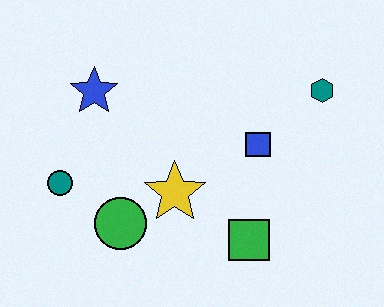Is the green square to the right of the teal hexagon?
No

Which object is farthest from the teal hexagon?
The teal circle is farthest from the teal hexagon.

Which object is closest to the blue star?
The teal circle is closest to the blue star.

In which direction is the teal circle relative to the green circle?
The teal circle is to the left of the green circle.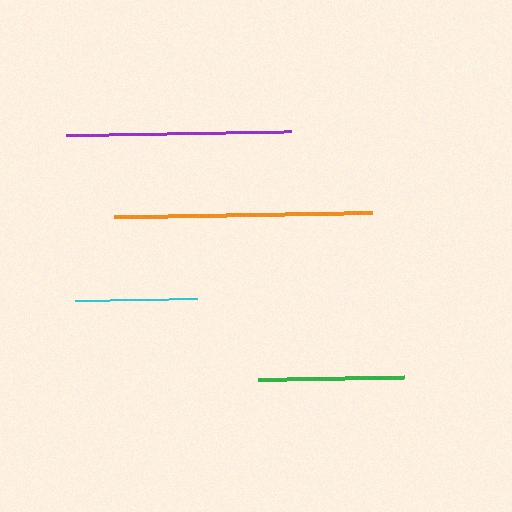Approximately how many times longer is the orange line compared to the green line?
The orange line is approximately 1.8 times the length of the green line.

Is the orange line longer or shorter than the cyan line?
The orange line is longer than the cyan line.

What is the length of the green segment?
The green segment is approximately 145 pixels long.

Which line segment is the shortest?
The cyan line is the shortest at approximately 122 pixels.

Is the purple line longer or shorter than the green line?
The purple line is longer than the green line.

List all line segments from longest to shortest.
From longest to shortest: orange, purple, green, cyan.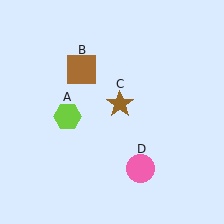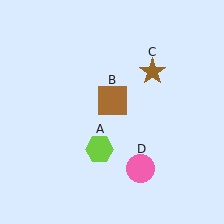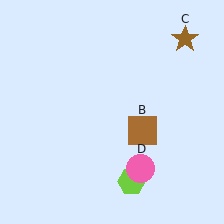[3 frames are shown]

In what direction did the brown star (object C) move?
The brown star (object C) moved up and to the right.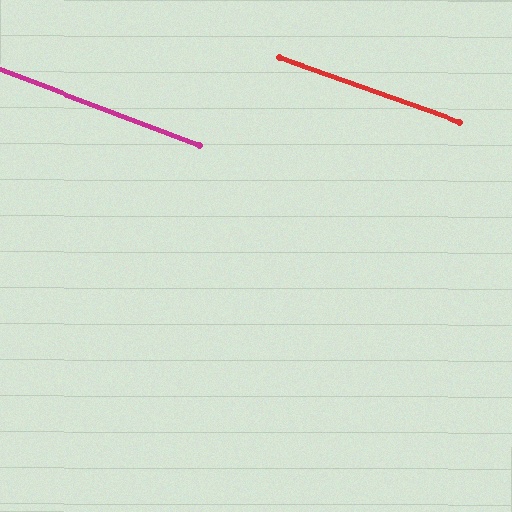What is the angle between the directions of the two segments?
Approximately 1 degree.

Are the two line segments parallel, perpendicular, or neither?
Parallel — their directions differ by only 1.3°.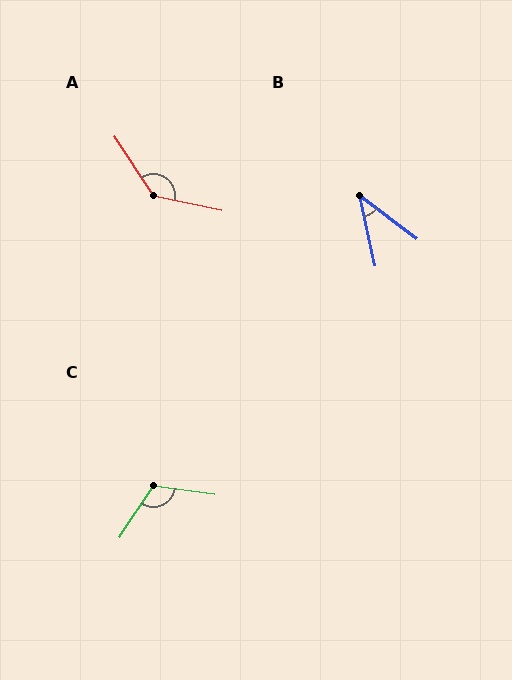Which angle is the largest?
A, at approximately 135 degrees.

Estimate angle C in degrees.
Approximately 116 degrees.